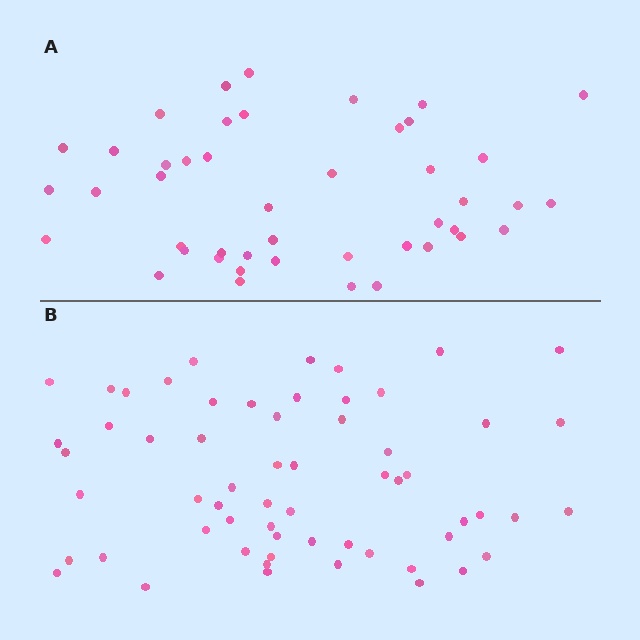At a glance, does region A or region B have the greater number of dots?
Region B (the bottom region) has more dots.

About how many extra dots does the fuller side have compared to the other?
Region B has approximately 15 more dots than region A.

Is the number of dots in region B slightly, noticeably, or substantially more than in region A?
Region B has noticeably more, but not dramatically so. The ratio is roughly 1.3 to 1.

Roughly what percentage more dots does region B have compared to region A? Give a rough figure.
About 35% more.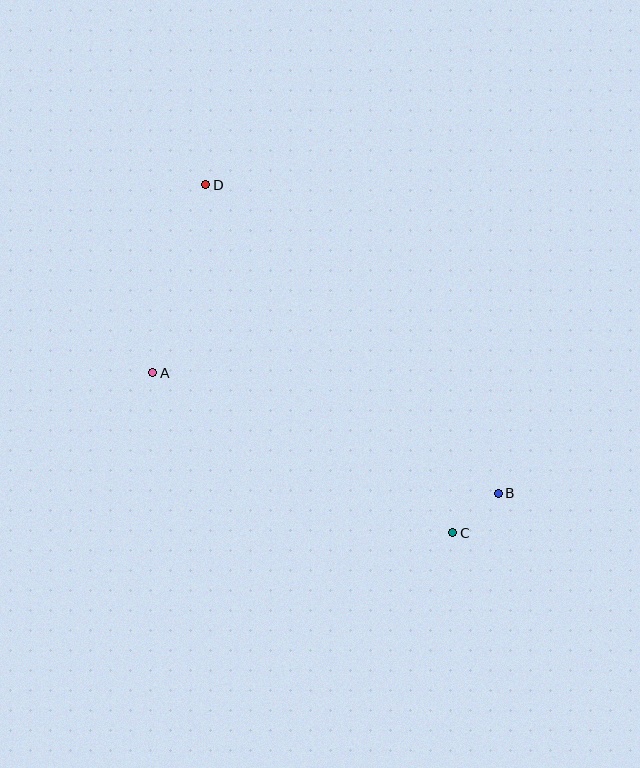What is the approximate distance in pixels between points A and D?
The distance between A and D is approximately 195 pixels.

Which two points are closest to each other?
Points B and C are closest to each other.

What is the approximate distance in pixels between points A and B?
The distance between A and B is approximately 366 pixels.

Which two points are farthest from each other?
Points C and D are farthest from each other.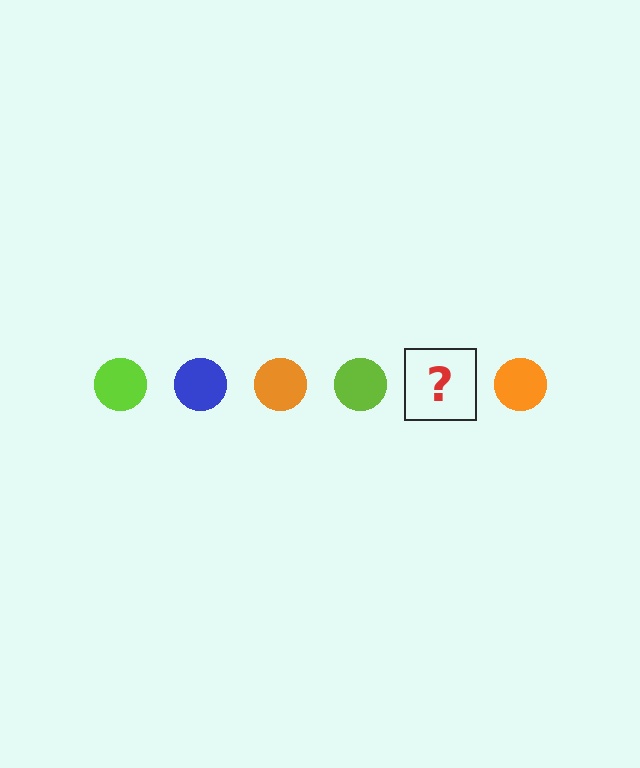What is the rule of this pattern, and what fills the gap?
The rule is that the pattern cycles through lime, blue, orange circles. The gap should be filled with a blue circle.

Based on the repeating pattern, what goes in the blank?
The blank should be a blue circle.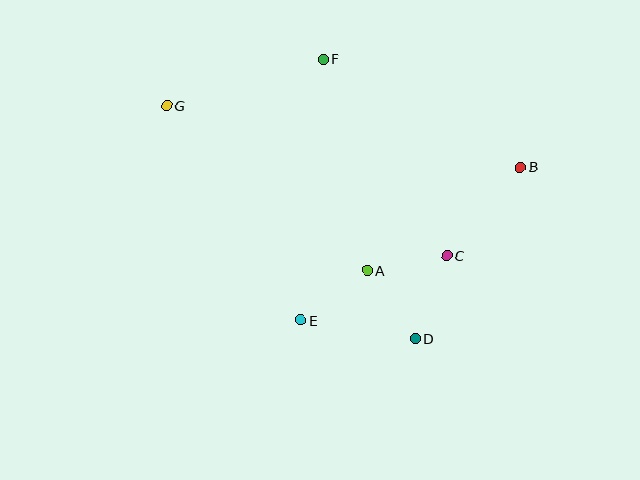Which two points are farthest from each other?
Points B and G are farthest from each other.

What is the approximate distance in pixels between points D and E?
The distance between D and E is approximately 116 pixels.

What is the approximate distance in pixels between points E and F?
The distance between E and F is approximately 262 pixels.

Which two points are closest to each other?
Points A and C are closest to each other.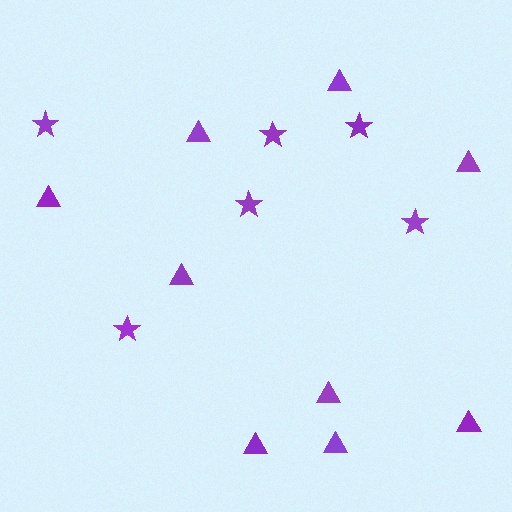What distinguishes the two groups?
There are 2 groups: one group of stars (6) and one group of triangles (9).